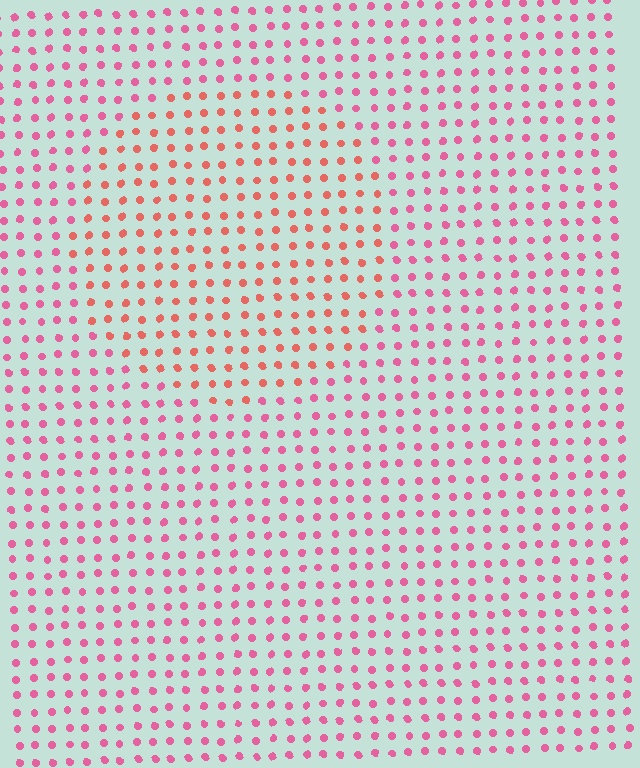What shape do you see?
I see a circle.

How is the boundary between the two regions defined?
The boundary is defined purely by a slight shift in hue (about 32 degrees). Spacing, size, and orientation are identical on both sides.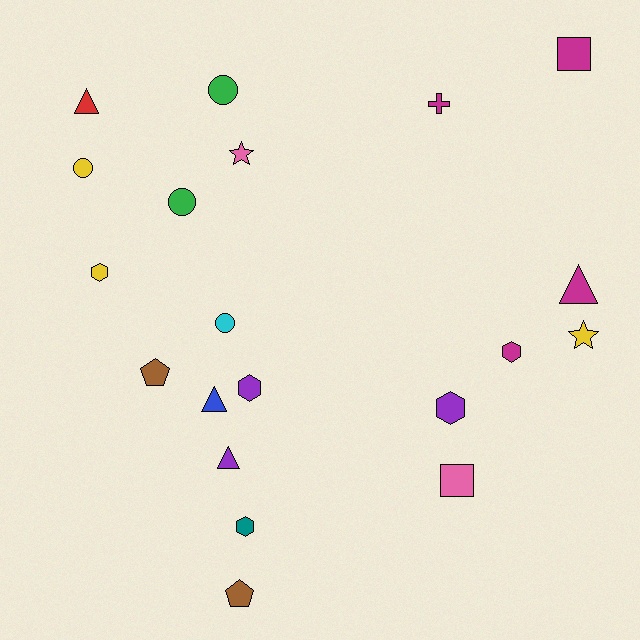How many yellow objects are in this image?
There are 3 yellow objects.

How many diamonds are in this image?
There are no diamonds.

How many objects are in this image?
There are 20 objects.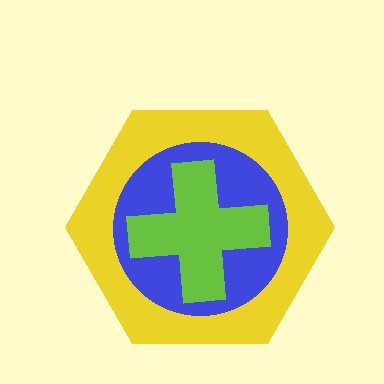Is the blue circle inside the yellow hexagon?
Yes.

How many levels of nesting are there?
3.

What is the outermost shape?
The yellow hexagon.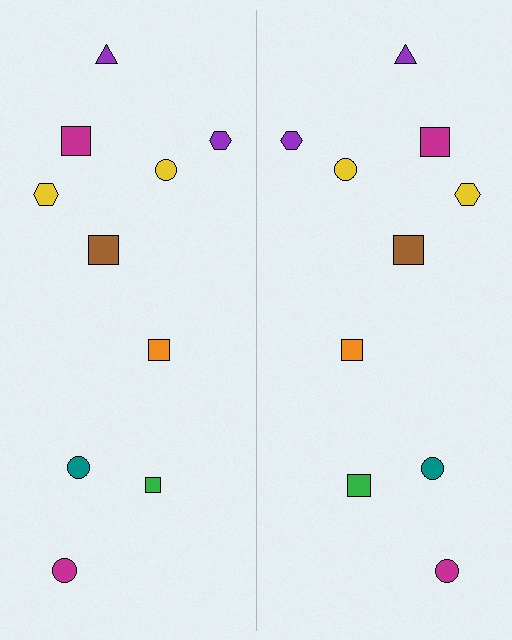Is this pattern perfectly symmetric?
No, the pattern is not perfectly symmetric. The green square on the right side has a different size than its mirror counterpart.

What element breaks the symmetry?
The green square on the right side has a different size than its mirror counterpart.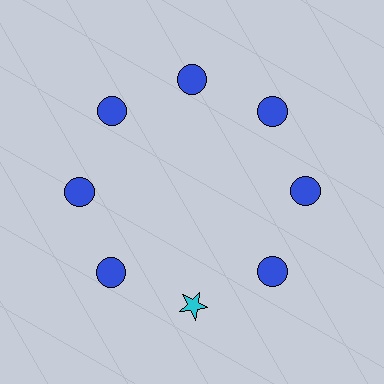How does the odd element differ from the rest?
It differs in both color (cyan instead of blue) and shape (star instead of circle).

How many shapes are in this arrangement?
There are 8 shapes arranged in a ring pattern.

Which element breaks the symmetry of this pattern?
The cyan star at roughly the 6 o'clock position breaks the symmetry. All other shapes are blue circles.